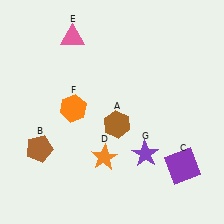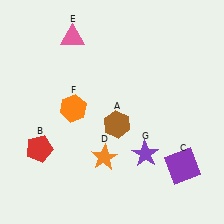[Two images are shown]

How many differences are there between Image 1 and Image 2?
There is 1 difference between the two images.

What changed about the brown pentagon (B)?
In Image 1, B is brown. In Image 2, it changed to red.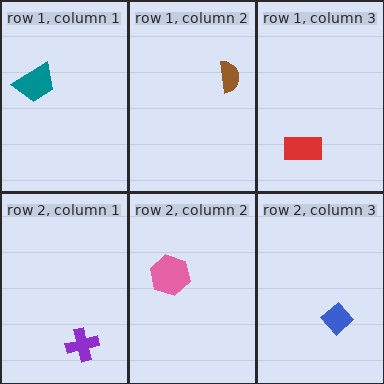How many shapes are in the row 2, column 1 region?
1.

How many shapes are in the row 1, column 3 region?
1.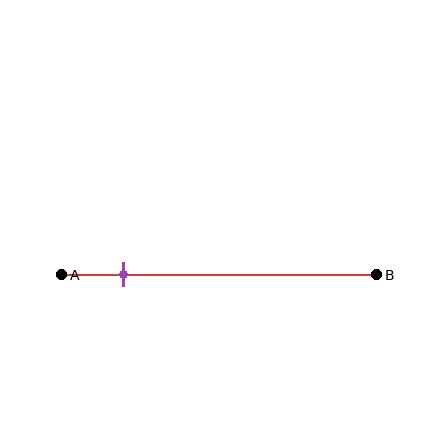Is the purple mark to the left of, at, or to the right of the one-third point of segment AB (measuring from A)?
The purple mark is to the left of the one-third point of segment AB.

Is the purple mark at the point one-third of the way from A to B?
No, the mark is at about 20% from A, not at the 33% one-third point.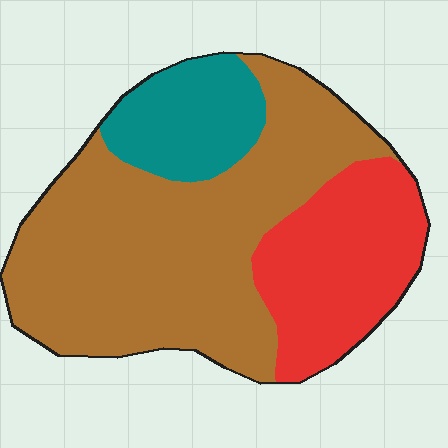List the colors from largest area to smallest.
From largest to smallest: brown, red, teal.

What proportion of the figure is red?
Red takes up between a sixth and a third of the figure.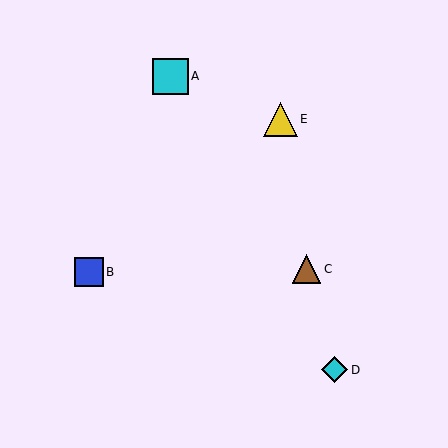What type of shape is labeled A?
Shape A is a cyan square.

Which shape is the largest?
The cyan square (labeled A) is the largest.